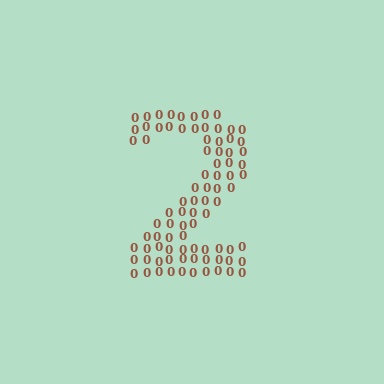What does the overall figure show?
The overall figure shows the digit 2.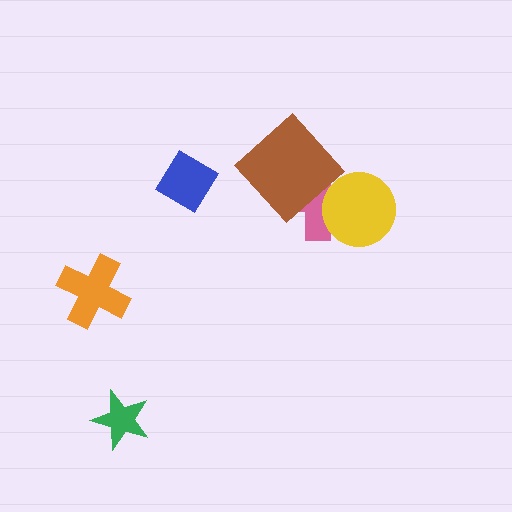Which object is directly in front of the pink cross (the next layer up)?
The yellow circle is directly in front of the pink cross.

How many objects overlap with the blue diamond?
0 objects overlap with the blue diamond.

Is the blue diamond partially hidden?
No, no other shape covers it.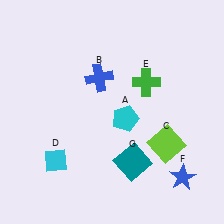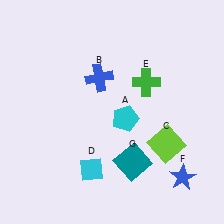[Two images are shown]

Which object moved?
The cyan diamond (D) moved right.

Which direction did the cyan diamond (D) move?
The cyan diamond (D) moved right.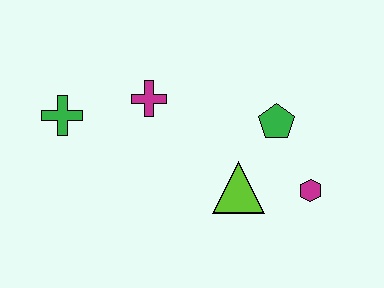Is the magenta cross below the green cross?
No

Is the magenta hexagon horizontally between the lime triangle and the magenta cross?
No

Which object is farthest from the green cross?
The magenta hexagon is farthest from the green cross.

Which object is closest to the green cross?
The magenta cross is closest to the green cross.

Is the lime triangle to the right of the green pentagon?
No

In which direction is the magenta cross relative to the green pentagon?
The magenta cross is to the left of the green pentagon.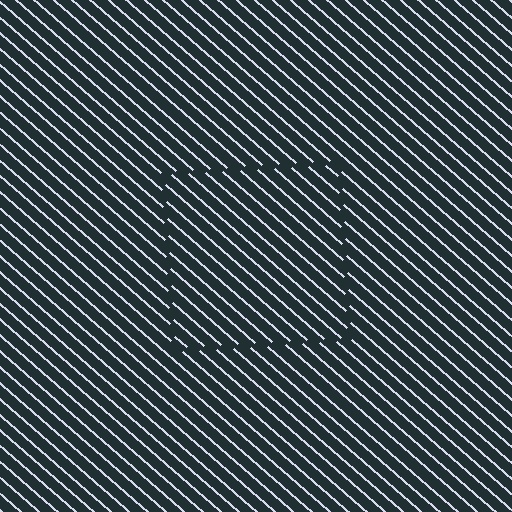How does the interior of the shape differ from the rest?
The interior of the shape contains the same grating, shifted by half a period — the contour is defined by the phase discontinuity where line-ends from the inner and outer gratings abut.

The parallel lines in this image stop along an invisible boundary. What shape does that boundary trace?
An illusory square. The interior of the shape contains the same grating, shifted by half a period — the contour is defined by the phase discontinuity where line-ends from the inner and outer gratings abut.